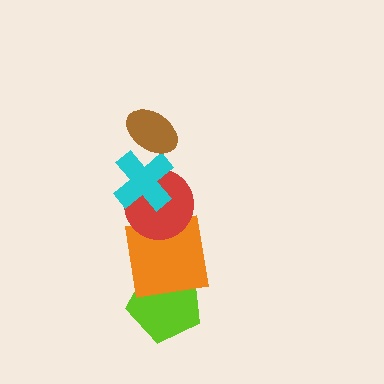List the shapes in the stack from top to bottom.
From top to bottom: the brown ellipse, the cyan cross, the red circle, the orange square, the lime pentagon.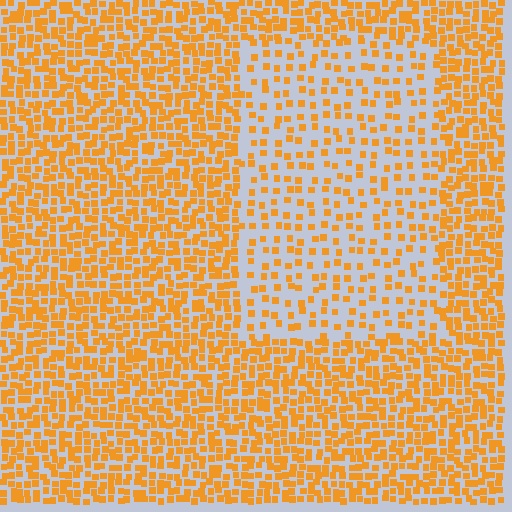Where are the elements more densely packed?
The elements are more densely packed outside the rectangle boundary.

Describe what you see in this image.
The image contains small orange elements arranged at two different densities. A rectangle-shaped region is visible where the elements are less densely packed than the surrounding area.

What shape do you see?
I see a rectangle.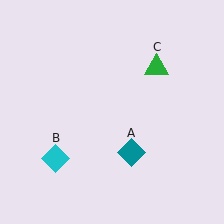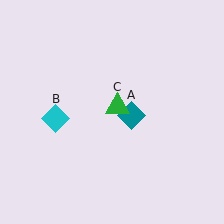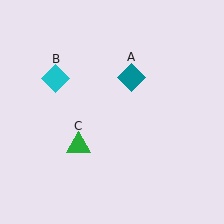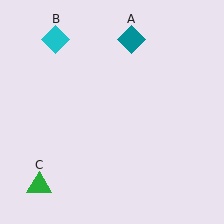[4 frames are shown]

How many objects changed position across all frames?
3 objects changed position: teal diamond (object A), cyan diamond (object B), green triangle (object C).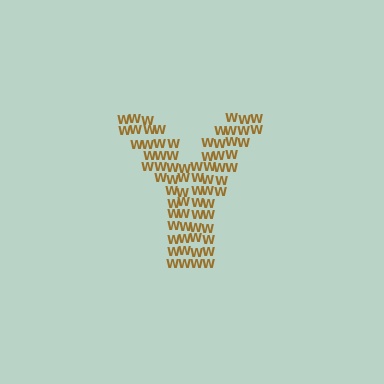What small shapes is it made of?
It is made of small letter W's.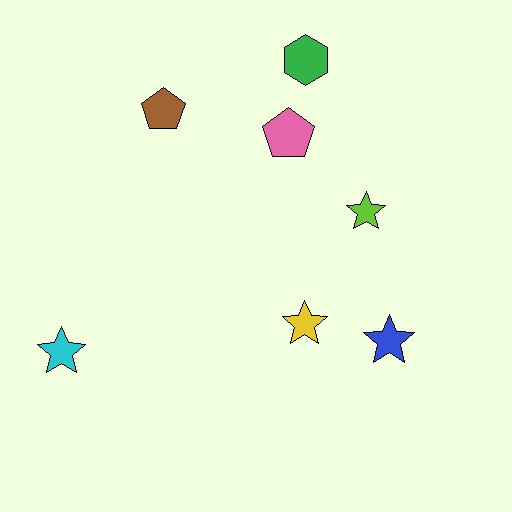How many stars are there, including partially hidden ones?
There are 4 stars.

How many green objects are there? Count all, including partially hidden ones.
There is 1 green object.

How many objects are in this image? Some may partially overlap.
There are 7 objects.